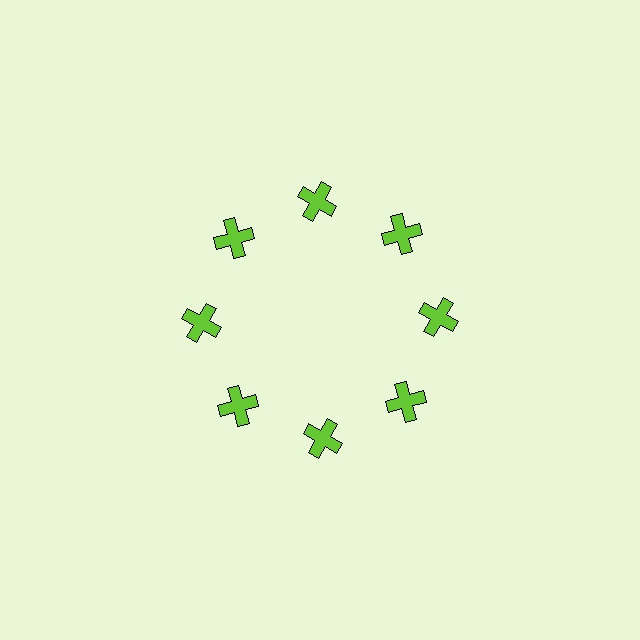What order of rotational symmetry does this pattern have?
This pattern has 8-fold rotational symmetry.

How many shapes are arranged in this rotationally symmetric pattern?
There are 8 shapes, arranged in 8 groups of 1.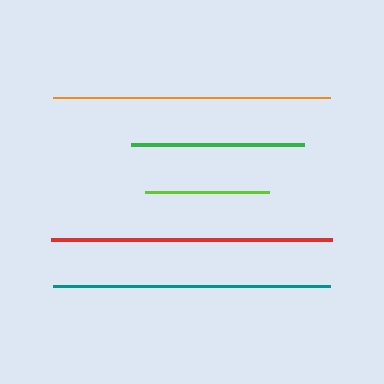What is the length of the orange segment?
The orange segment is approximately 277 pixels long.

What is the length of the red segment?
The red segment is approximately 282 pixels long.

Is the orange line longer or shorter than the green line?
The orange line is longer than the green line.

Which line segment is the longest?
The red line is the longest at approximately 282 pixels.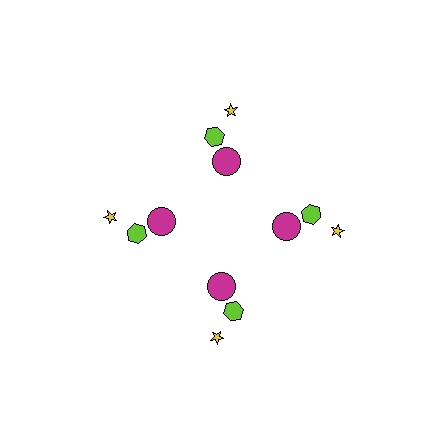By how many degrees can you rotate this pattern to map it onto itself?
The pattern maps onto itself every 90 degrees of rotation.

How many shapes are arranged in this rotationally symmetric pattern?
There are 12 shapes, arranged in 4 groups of 3.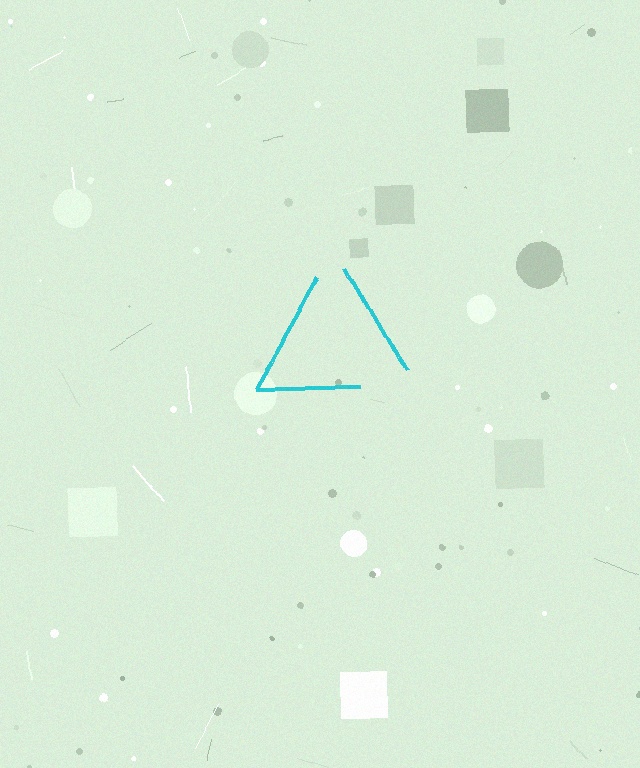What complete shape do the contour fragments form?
The contour fragments form a triangle.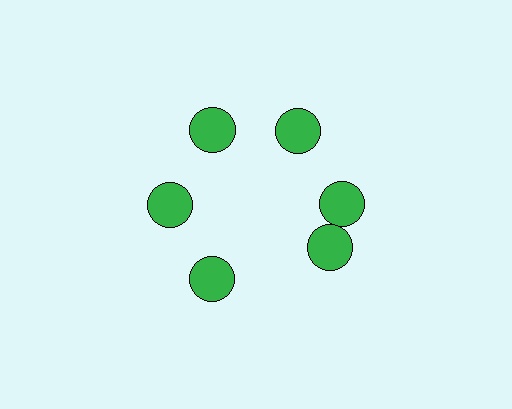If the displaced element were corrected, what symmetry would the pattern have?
It would have 6-fold rotational symmetry — the pattern would map onto itself every 60 degrees.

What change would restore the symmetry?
The symmetry would be restored by rotating it back into even spacing with its neighbors so that all 6 circles sit at equal angles and equal distance from the center.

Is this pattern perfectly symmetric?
No. The 6 green circles are arranged in a ring, but one element near the 5 o'clock position is rotated out of alignment along the ring, breaking the 6-fold rotational symmetry.